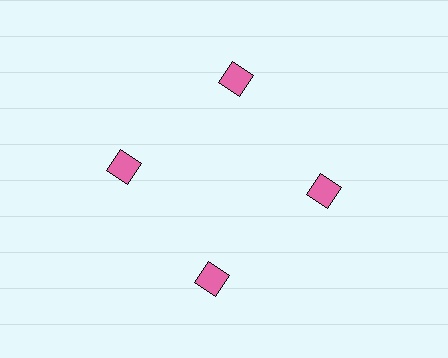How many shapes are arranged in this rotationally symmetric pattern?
There are 4 shapes, arranged in 4 groups of 1.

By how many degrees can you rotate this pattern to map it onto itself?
The pattern maps onto itself every 90 degrees of rotation.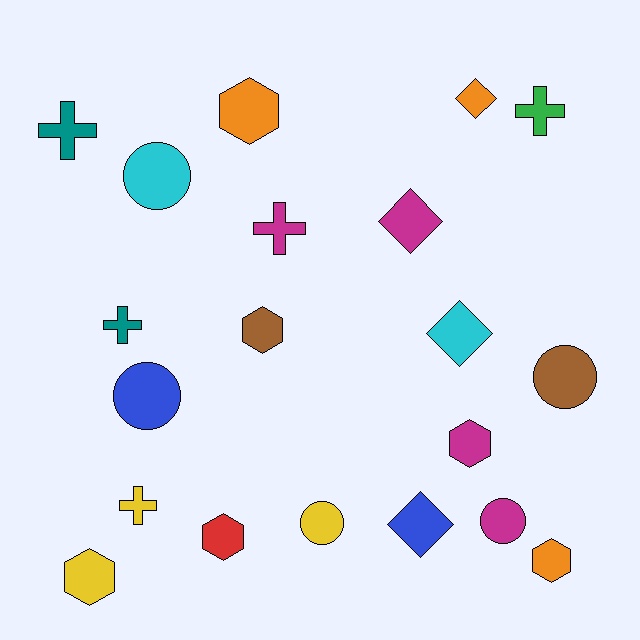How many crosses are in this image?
There are 5 crosses.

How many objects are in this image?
There are 20 objects.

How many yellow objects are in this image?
There are 3 yellow objects.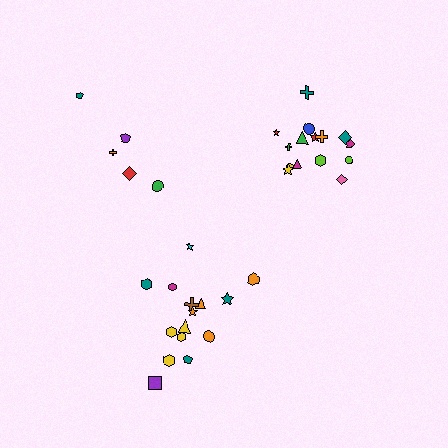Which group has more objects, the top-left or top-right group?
The top-right group.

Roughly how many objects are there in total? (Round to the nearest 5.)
Roughly 35 objects in total.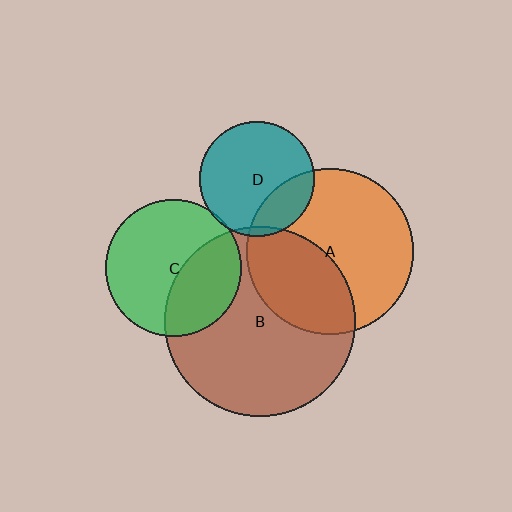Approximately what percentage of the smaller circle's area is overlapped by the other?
Approximately 5%.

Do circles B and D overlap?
Yes.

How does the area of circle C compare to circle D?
Approximately 1.4 times.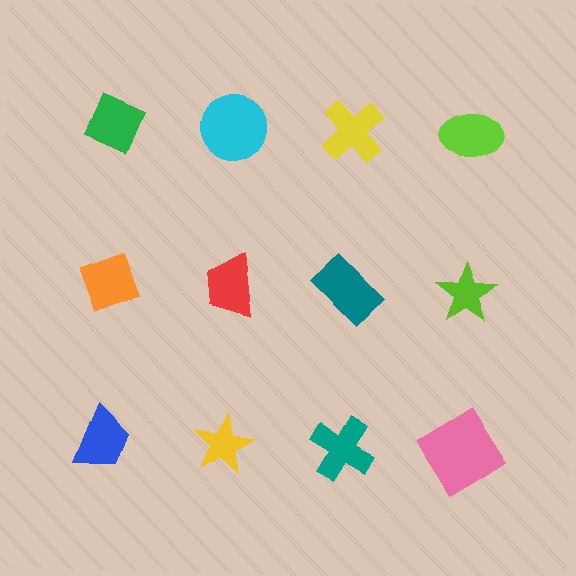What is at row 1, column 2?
A cyan circle.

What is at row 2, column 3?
A teal rectangle.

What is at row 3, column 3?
A teal cross.